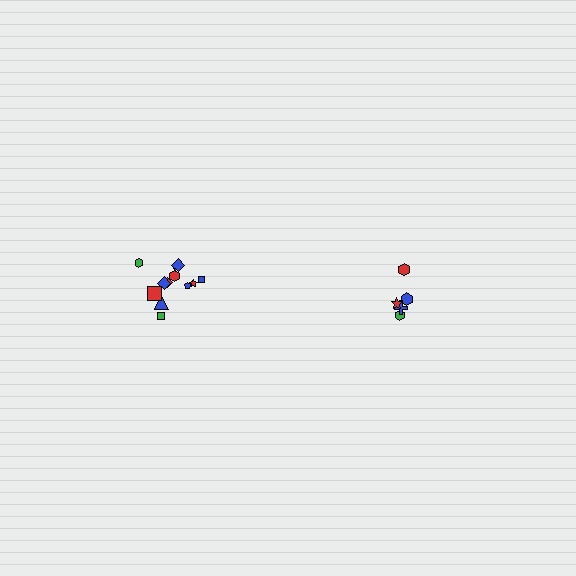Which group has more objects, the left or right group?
The left group.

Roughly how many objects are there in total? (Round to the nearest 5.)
Roughly 15 objects in total.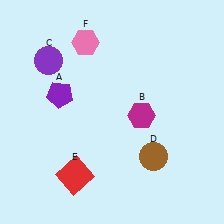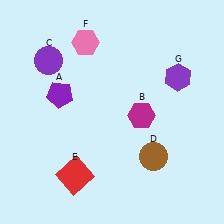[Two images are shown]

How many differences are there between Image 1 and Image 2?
There is 1 difference between the two images.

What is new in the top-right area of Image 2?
A purple hexagon (G) was added in the top-right area of Image 2.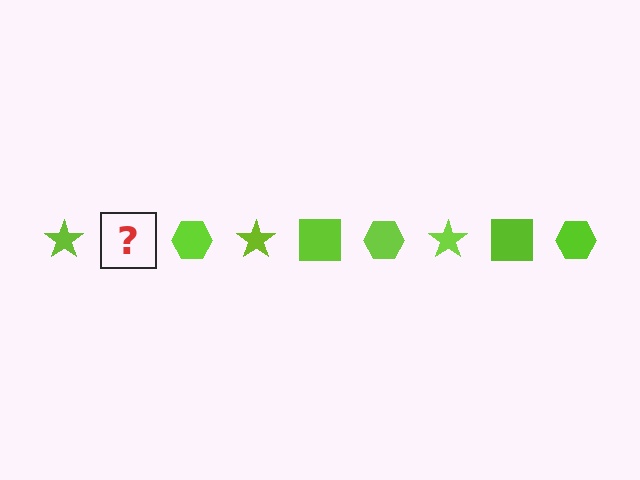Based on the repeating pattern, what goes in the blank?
The blank should be a lime square.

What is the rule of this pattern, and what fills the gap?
The rule is that the pattern cycles through star, square, hexagon shapes in lime. The gap should be filled with a lime square.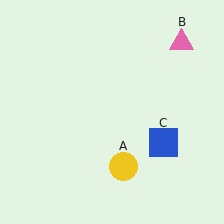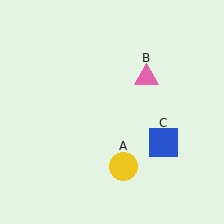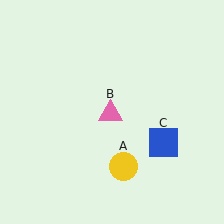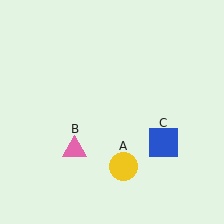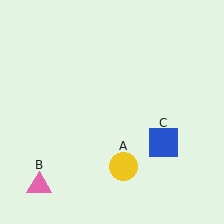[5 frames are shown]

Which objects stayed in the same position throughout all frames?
Yellow circle (object A) and blue square (object C) remained stationary.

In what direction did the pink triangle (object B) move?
The pink triangle (object B) moved down and to the left.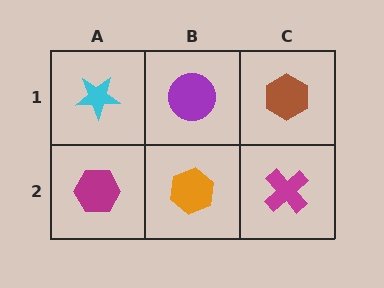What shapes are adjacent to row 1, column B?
An orange hexagon (row 2, column B), a cyan star (row 1, column A), a brown hexagon (row 1, column C).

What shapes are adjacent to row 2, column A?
A cyan star (row 1, column A), an orange hexagon (row 2, column B).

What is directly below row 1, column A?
A magenta hexagon.